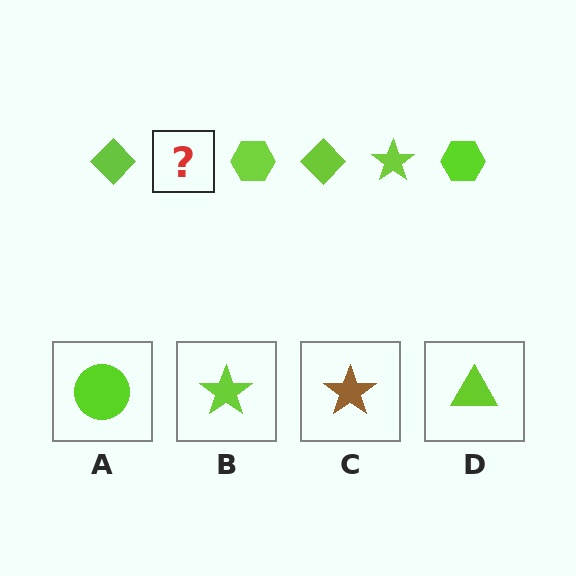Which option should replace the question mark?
Option B.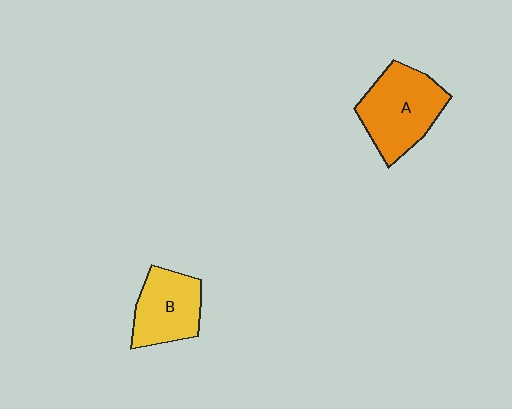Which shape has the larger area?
Shape A (orange).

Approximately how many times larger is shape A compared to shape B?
Approximately 1.3 times.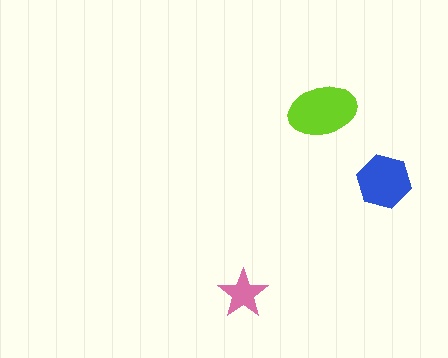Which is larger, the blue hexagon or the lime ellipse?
The lime ellipse.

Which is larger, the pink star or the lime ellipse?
The lime ellipse.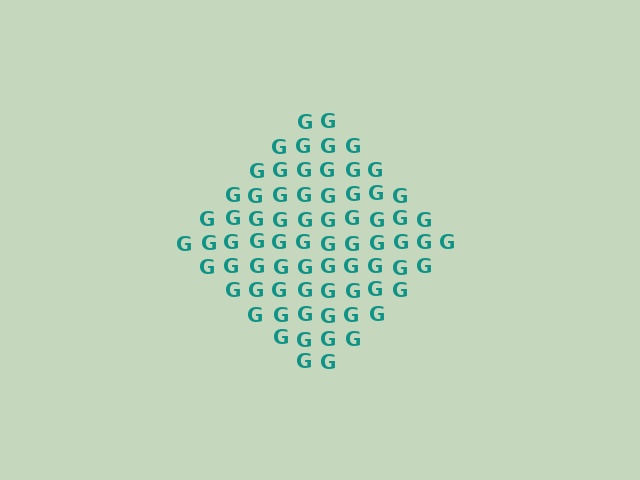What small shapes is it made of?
It is made of small letter G's.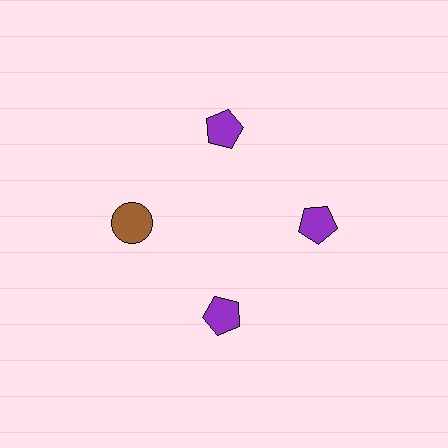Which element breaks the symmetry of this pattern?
The brown circle at roughly the 9 o'clock position breaks the symmetry. All other shapes are purple pentagons.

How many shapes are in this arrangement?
There are 4 shapes arranged in a ring pattern.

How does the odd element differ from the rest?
It differs in both color (brown instead of purple) and shape (circle instead of pentagon).